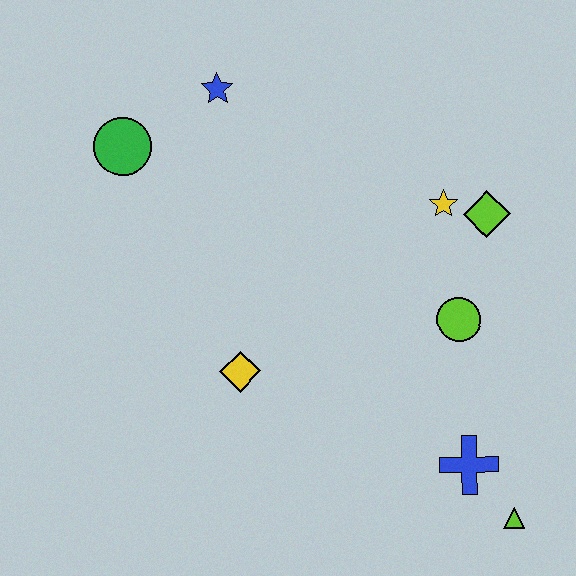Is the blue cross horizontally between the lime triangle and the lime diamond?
No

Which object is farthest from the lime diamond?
The green circle is farthest from the lime diamond.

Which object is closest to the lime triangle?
The blue cross is closest to the lime triangle.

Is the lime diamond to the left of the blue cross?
No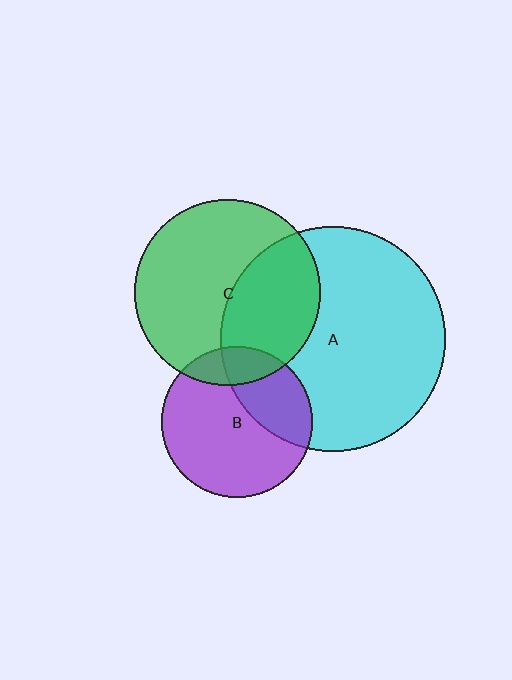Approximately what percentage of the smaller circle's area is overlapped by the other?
Approximately 30%.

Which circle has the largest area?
Circle A (cyan).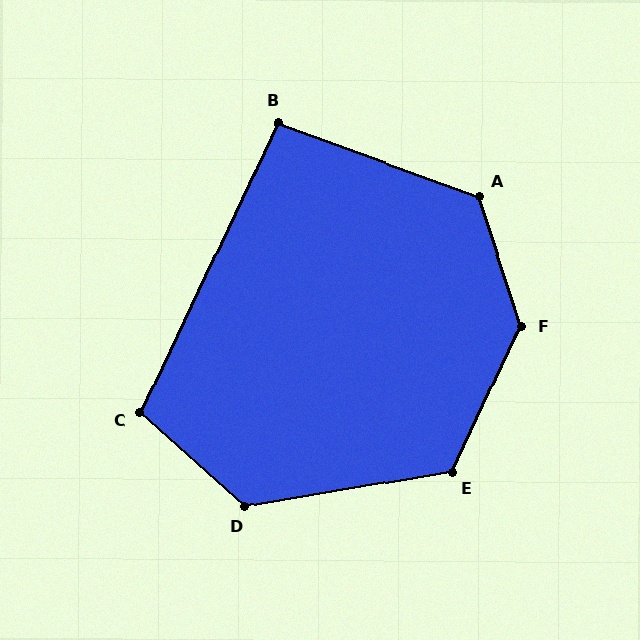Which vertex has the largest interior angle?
F, at approximately 137 degrees.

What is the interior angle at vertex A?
Approximately 128 degrees (obtuse).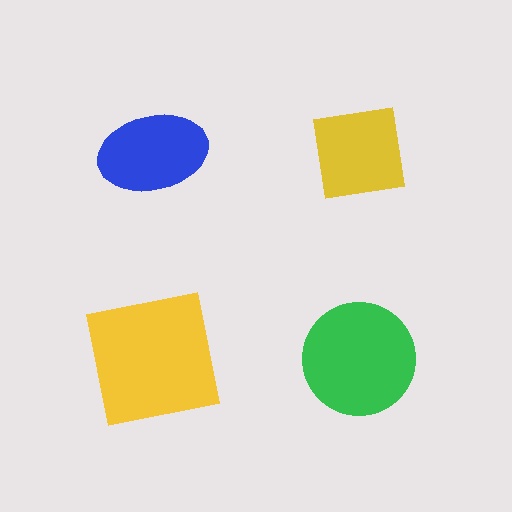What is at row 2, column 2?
A green circle.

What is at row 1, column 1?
A blue ellipse.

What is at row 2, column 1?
A yellow square.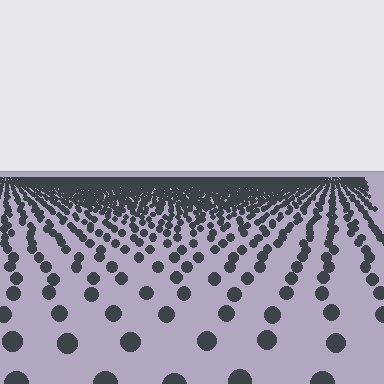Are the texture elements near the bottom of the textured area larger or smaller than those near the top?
Larger. Near the bottom, elements are closer to the viewer and appear at a bigger on-screen size.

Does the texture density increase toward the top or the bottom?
Density increases toward the top.